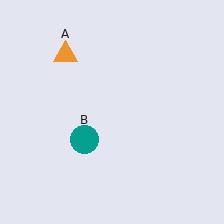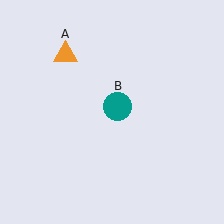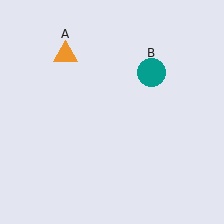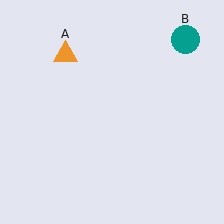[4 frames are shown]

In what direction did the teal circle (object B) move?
The teal circle (object B) moved up and to the right.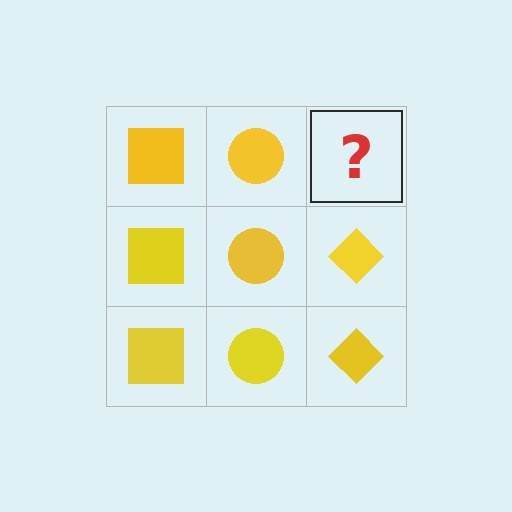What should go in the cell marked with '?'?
The missing cell should contain a yellow diamond.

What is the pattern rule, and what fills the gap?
The rule is that each column has a consistent shape. The gap should be filled with a yellow diamond.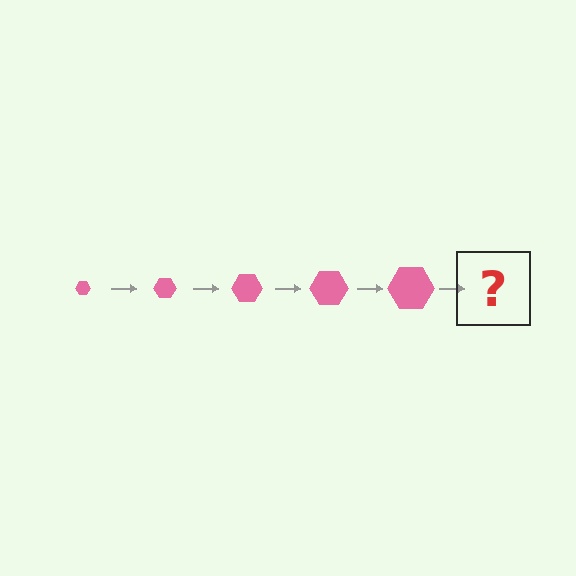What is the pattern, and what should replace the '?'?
The pattern is that the hexagon gets progressively larger each step. The '?' should be a pink hexagon, larger than the previous one.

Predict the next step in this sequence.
The next step is a pink hexagon, larger than the previous one.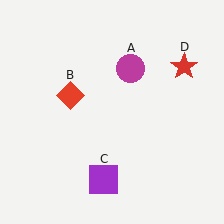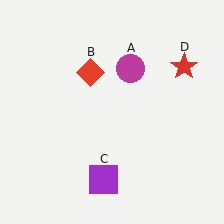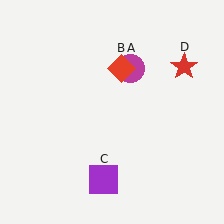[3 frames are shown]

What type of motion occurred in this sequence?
The red diamond (object B) rotated clockwise around the center of the scene.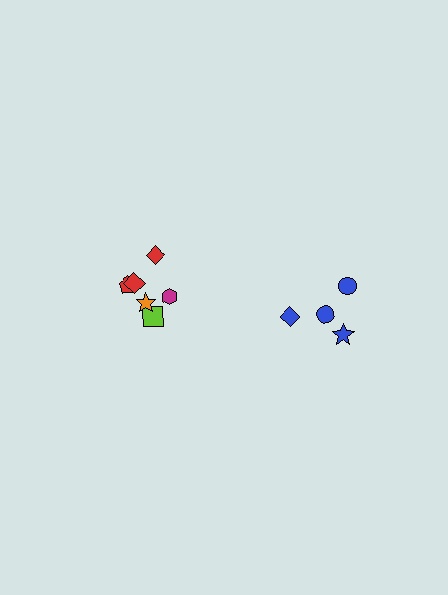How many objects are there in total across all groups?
There are 10 objects.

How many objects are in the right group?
There are 4 objects.